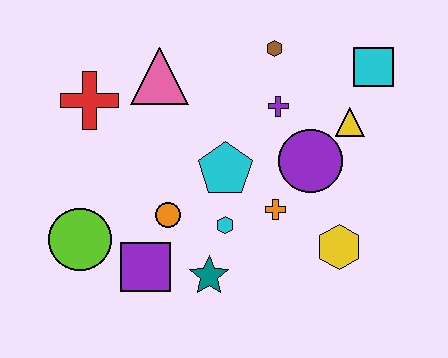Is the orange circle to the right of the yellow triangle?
No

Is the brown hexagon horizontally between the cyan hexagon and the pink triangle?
No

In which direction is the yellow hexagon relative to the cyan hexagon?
The yellow hexagon is to the right of the cyan hexagon.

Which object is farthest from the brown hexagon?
The lime circle is farthest from the brown hexagon.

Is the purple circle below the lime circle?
No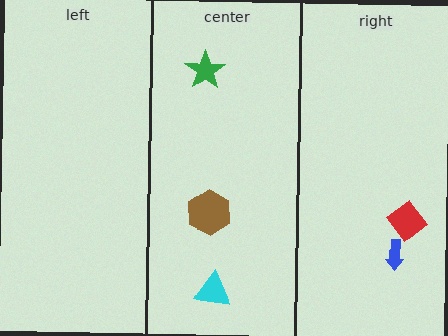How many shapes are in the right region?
2.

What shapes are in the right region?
The blue arrow, the red diamond.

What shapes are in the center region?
The brown hexagon, the cyan triangle, the green star.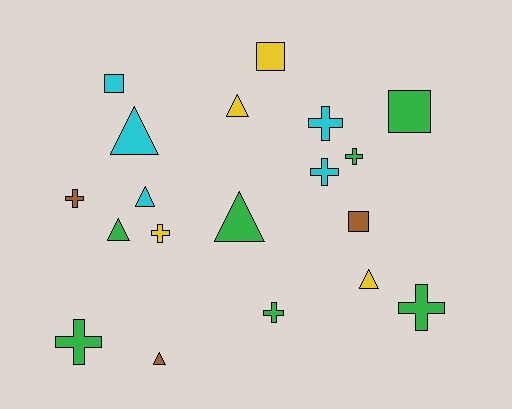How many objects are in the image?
There are 19 objects.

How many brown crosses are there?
There is 1 brown cross.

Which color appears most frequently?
Green, with 7 objects.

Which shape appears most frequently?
Cross, with 8 objects.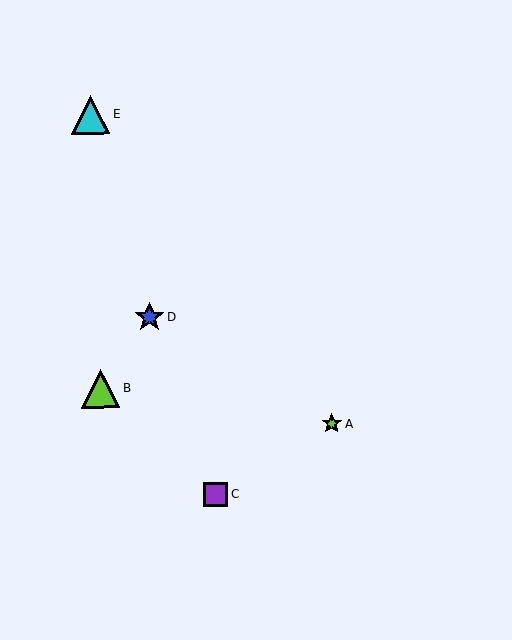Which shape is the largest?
The cyan triangle (labeled E) is the largest.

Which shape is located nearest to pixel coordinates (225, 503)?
The purple square (labeled C) at (215, 494) is nearest to that location.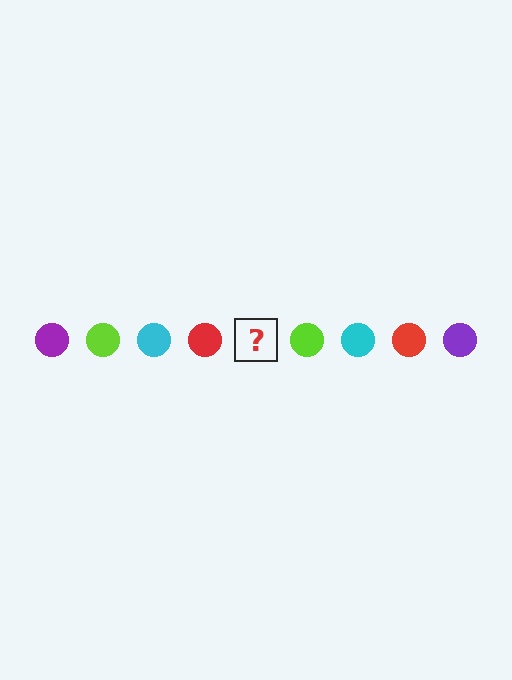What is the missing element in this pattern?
The missing element is a purple circle.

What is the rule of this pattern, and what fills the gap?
The rule is that the pattern cycles through purple, lime, cyan, red circles. The gap should be filled with a purple circle.